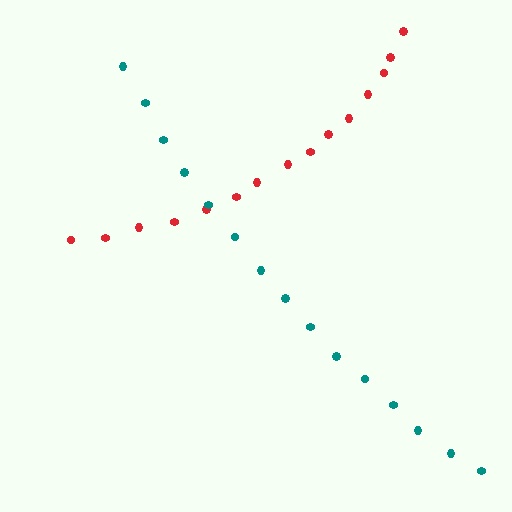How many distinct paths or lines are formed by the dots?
There are 2 distinct paths.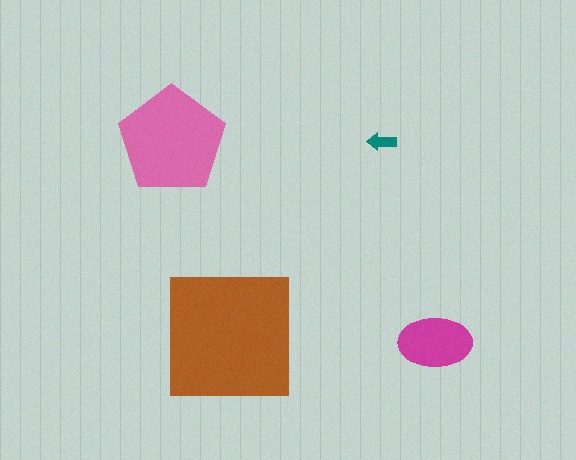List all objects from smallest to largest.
The teal arrow, the magenta ellipse, the pink pentagon, the brown square.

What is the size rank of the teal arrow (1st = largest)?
4th.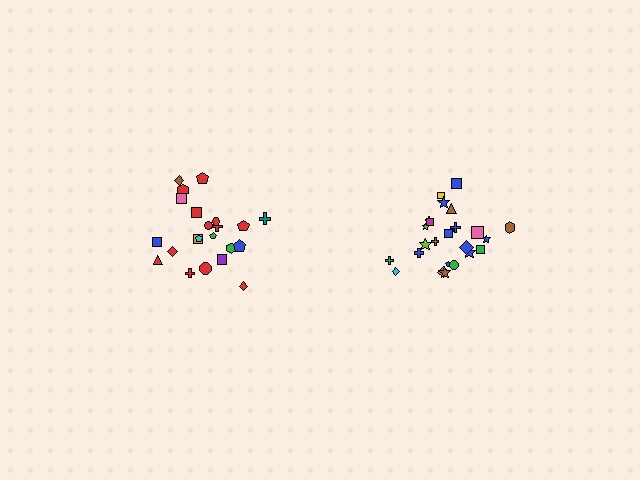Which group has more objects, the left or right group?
The right group.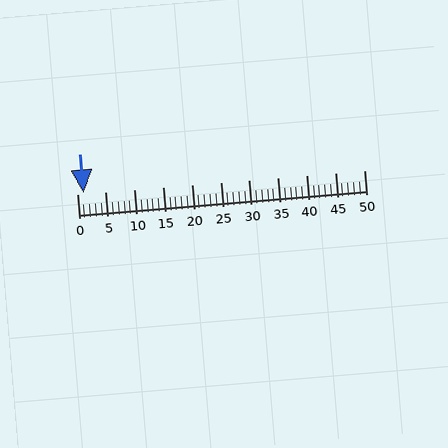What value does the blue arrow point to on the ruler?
The blue arrow points to approximately 1.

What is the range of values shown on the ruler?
The ruler shows values from 0 to 50.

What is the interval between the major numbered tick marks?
The major tick marks are spaced 5 units apart.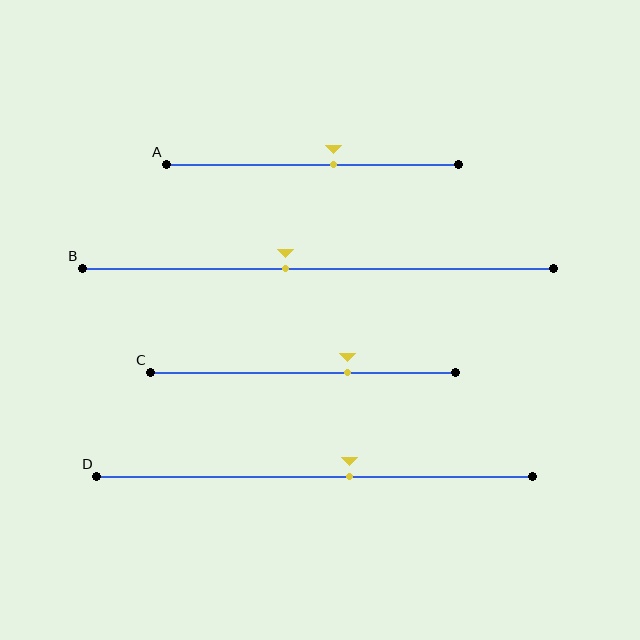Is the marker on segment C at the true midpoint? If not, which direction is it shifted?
No, the marker on segment C is shifted to the right by about 14% of the segment length.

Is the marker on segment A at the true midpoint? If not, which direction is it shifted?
No, the marker on segment A is shifted to the right by about 7% of the segment length.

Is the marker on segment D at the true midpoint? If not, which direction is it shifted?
No, the marker on segment D is shifted to the right by about 8% of the segment length.